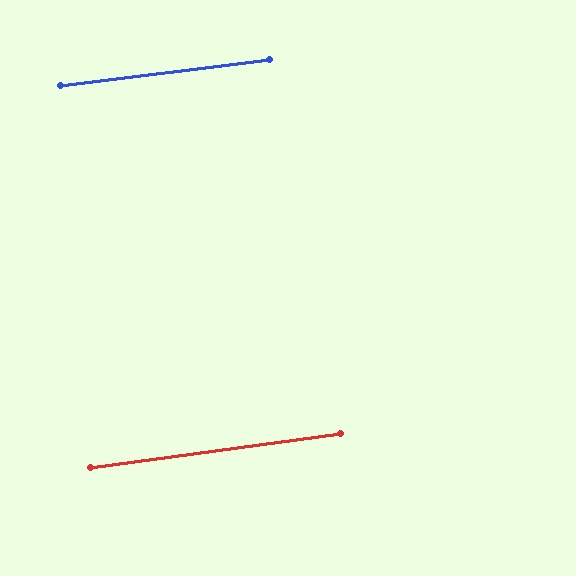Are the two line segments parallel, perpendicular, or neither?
Parallel — their directions differ by only 0.7°.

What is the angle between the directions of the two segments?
Approximately 1 degree.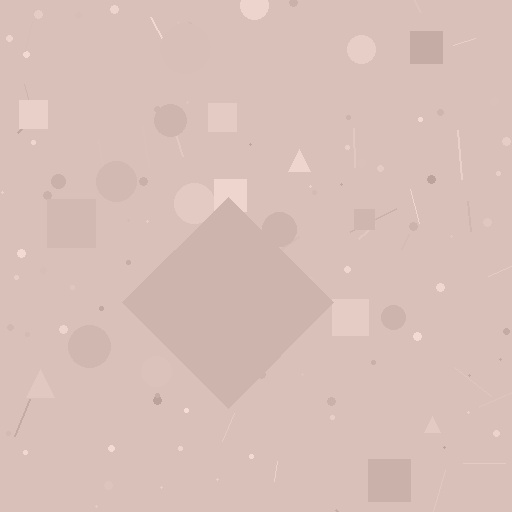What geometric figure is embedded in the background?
A diamond is embedded in the background.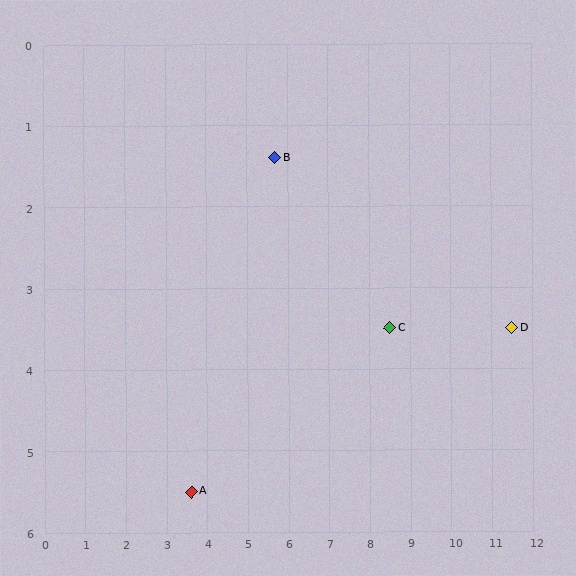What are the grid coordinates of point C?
Point C is at approximately (8.5, 3.5).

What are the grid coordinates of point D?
Point D is at approximately (11.5, 3.5).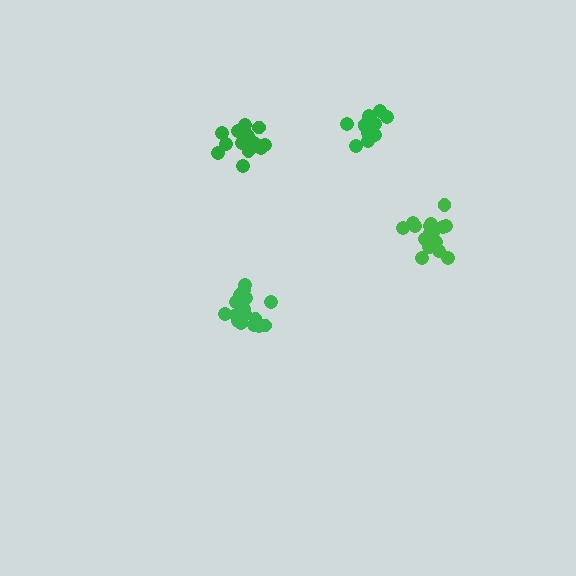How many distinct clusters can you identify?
There are 4 distinct clusters.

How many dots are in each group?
Group 1: 18 dots, Group 2: 13 dots, Group 3: 18 dots, Group 4: 18 dots (67 total).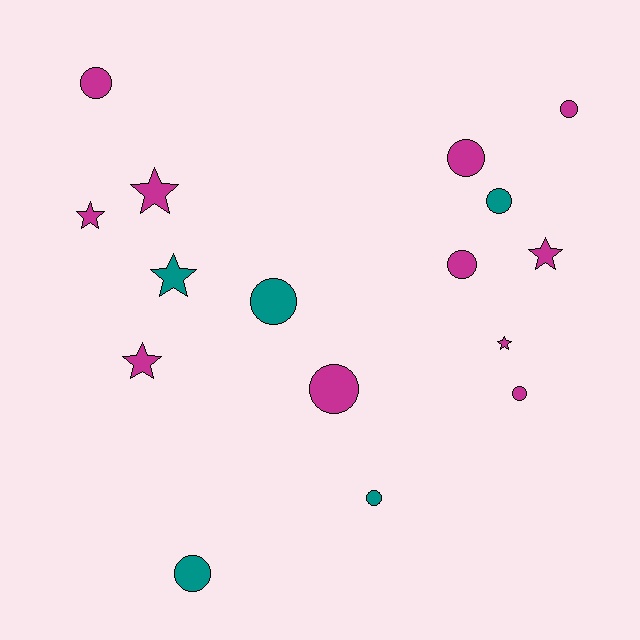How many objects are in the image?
There are 16 objects.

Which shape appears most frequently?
Circle, with 10 objects.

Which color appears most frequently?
Magenta, with 11 objects.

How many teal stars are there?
There is 1 teal star.